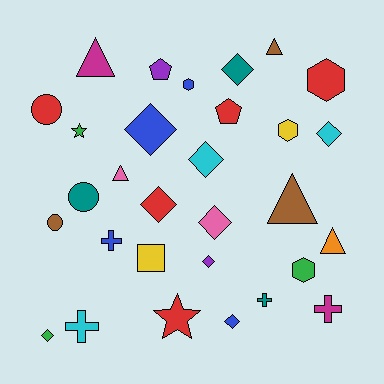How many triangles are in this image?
There are 5 triangles.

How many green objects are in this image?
There are 3 green objects.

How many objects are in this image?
There are 30 objects.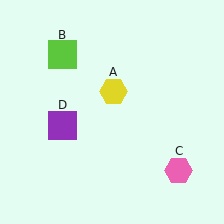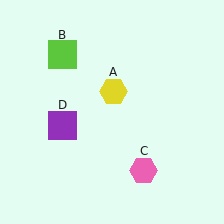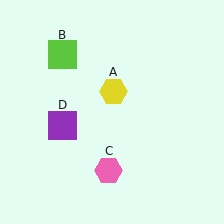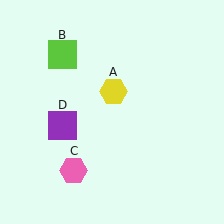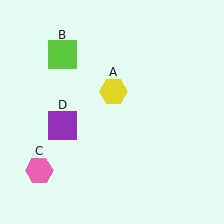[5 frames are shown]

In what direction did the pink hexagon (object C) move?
The pink hexagon (object C) moved left.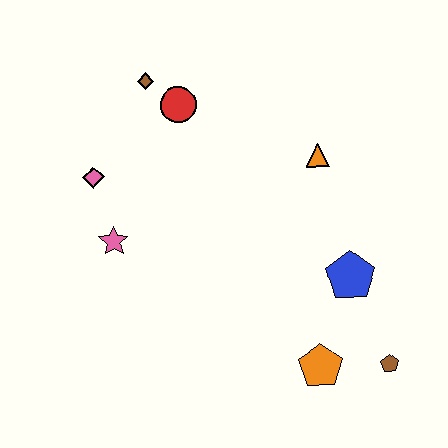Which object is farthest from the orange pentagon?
The brown diamond is farthest from the orange pentagon.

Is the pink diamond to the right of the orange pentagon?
No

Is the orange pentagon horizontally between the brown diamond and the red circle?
No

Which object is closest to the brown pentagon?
The orange pentagon is closest to the brown pentagon.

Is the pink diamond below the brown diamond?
Yes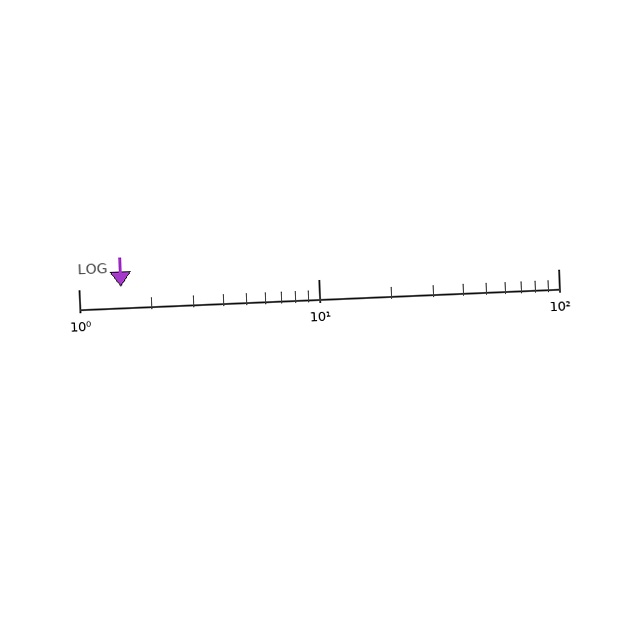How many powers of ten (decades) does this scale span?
The scale spans 2 decades, from 1 to 100.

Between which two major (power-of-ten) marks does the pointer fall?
The pointer is between 1 and 10.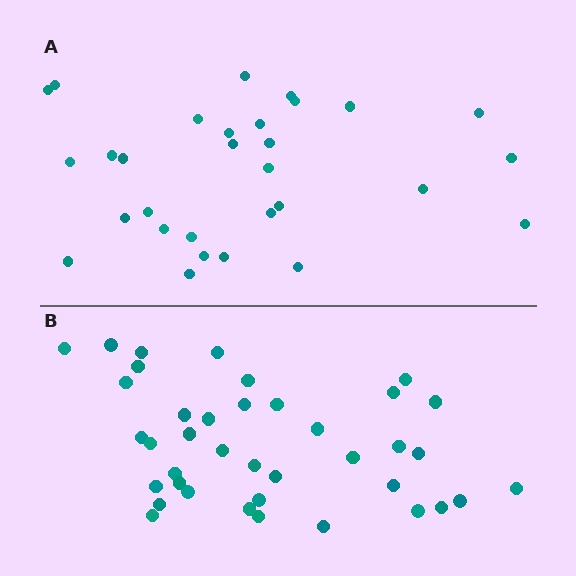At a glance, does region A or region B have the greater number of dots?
Region B (the bottom region) has more dots.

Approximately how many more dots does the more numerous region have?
Region B has roughly 8 or so more dots than region A.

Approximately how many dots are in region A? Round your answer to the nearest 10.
About 30 dots.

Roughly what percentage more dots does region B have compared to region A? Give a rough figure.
About 30% more.